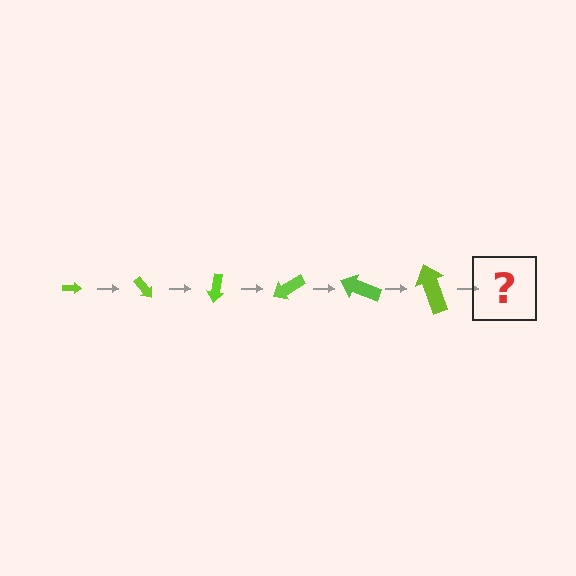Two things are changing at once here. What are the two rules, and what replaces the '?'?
The two rules are that the arrow grows larger each step and it rotates 50 degrees each step. The '?' should be an arrow, larger than the previous one and rotated 300 degrees from the start.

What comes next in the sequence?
The next element should be an arrow, larger than the previous one and rotated 300 degrees from the start.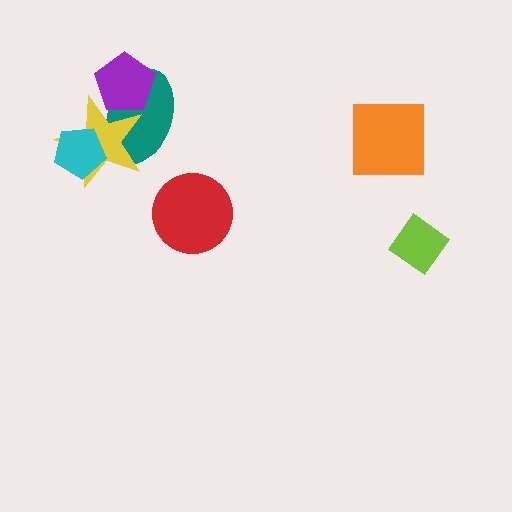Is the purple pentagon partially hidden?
Yes, it is partially covered by another shape.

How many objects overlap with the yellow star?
3 objects overlap with the yellow star.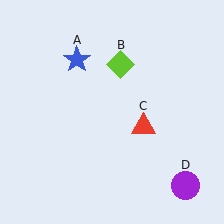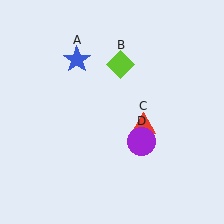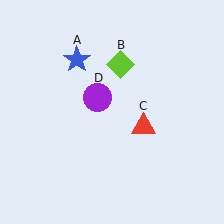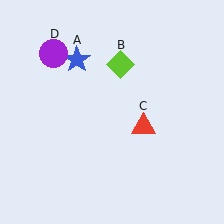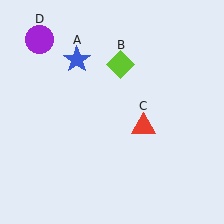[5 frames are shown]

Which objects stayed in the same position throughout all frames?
Blue star (object A) and lime diamond (object B) and red triangle (object C) remained stationary.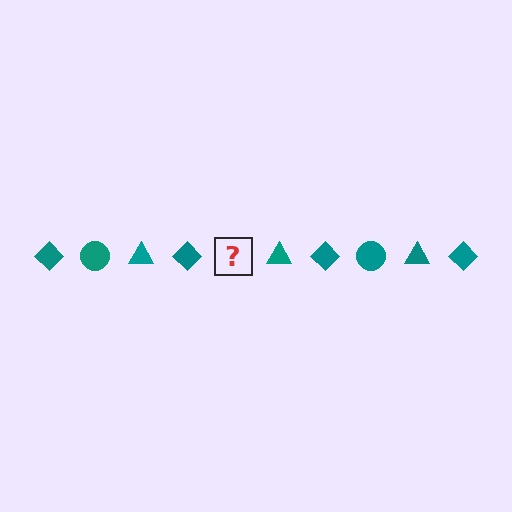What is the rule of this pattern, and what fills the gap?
The rule is that the pattern cycles through diamond, circle, triangle shapes in teal. The gap should be filled with a teal circle.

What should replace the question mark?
The question mark should be replaced with a teal circle.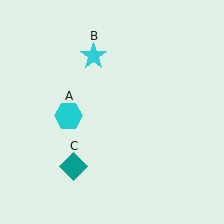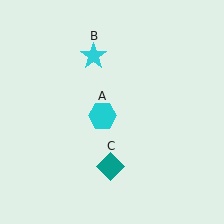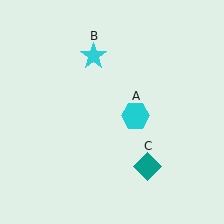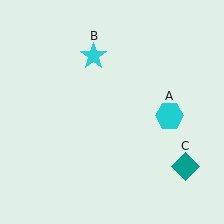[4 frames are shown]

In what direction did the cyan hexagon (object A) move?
The cyan hexagon (object A) moved right.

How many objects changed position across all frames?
2 objects changed position: cyan hexagon (object A), teal diamond (object C).